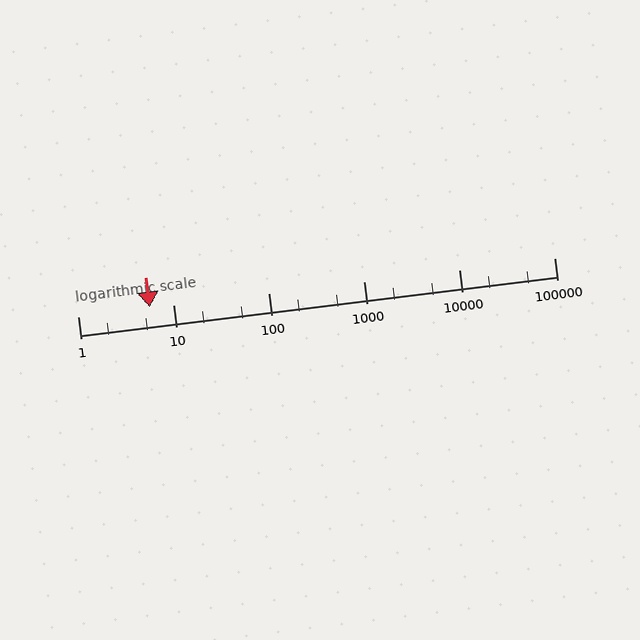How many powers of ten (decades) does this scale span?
The scale spans 5 decades, from 1 to 100000.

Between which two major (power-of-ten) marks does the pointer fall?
The pointer is between 1 and 10.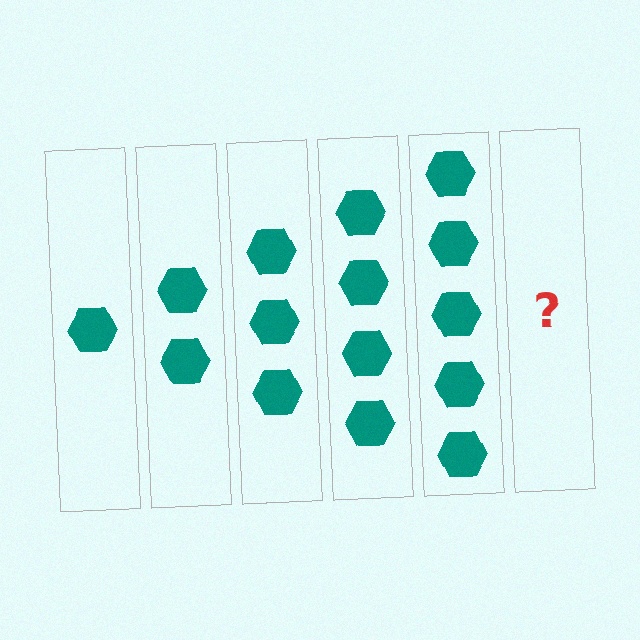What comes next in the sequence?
The next element should be 6 hexagons.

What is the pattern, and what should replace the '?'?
The pattern is that each step adds one more hexagon. The '?' should be 6 hexagons.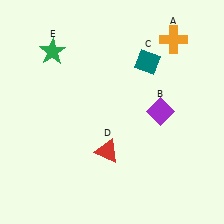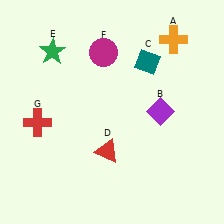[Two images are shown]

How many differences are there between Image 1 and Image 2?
There are 2 differences between the two images.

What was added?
A magenta circle (F), a red cross (G) were added in Image 2.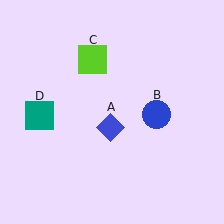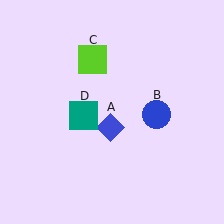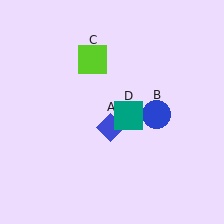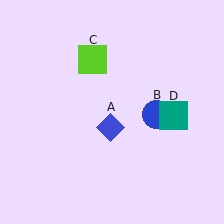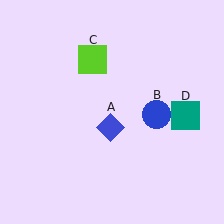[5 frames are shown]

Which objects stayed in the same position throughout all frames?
Blue diamond (object A) and blue circle (object B) and lime square (object C) remained stationary.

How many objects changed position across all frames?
1 object changed position: teal square (object D).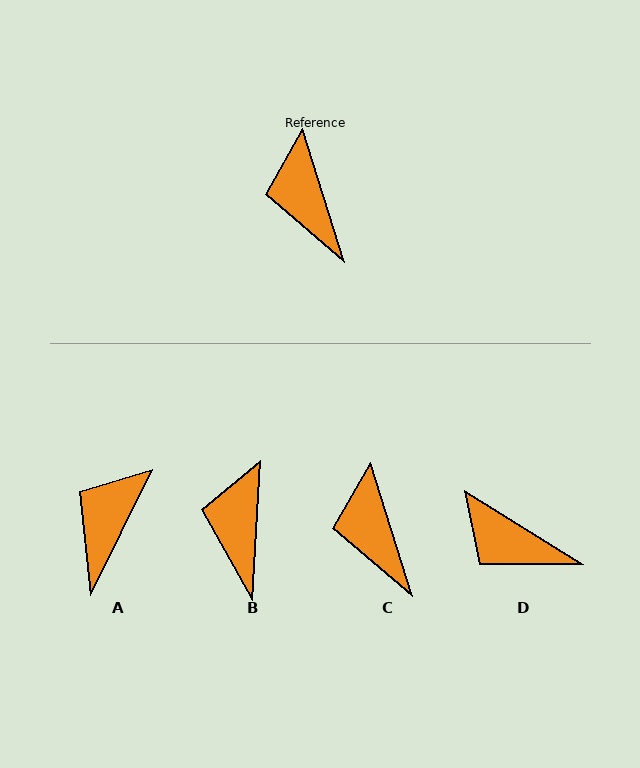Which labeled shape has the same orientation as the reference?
C.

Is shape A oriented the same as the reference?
No, it is off by about 44 degrees.